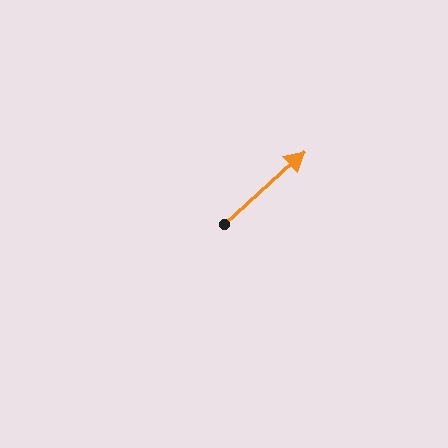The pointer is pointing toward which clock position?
Roughly 2 o'clock.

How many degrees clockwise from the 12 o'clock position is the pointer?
Approximately 48 degrees.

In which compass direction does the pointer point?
Northeast.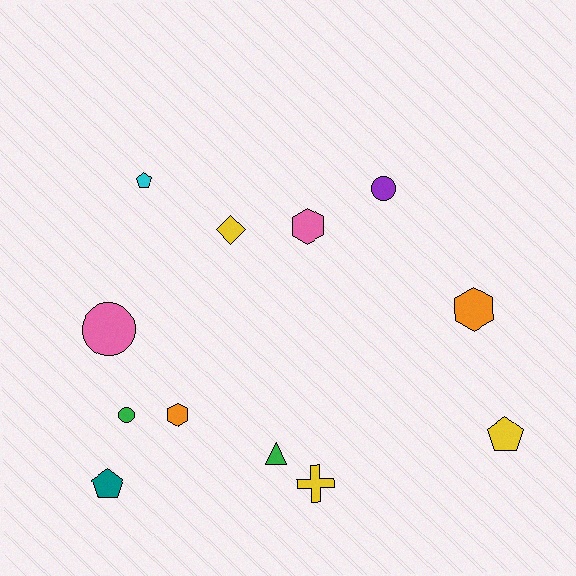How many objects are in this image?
There are 12 objects.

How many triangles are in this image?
There is 1 triangle.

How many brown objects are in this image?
There are no brown objects.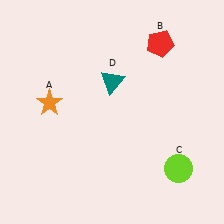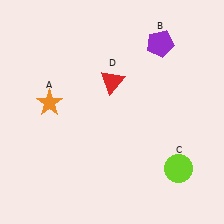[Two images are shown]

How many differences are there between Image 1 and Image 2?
There are 2 differences between the two images.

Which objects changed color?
B changed from red to purple. D changed from teal to red.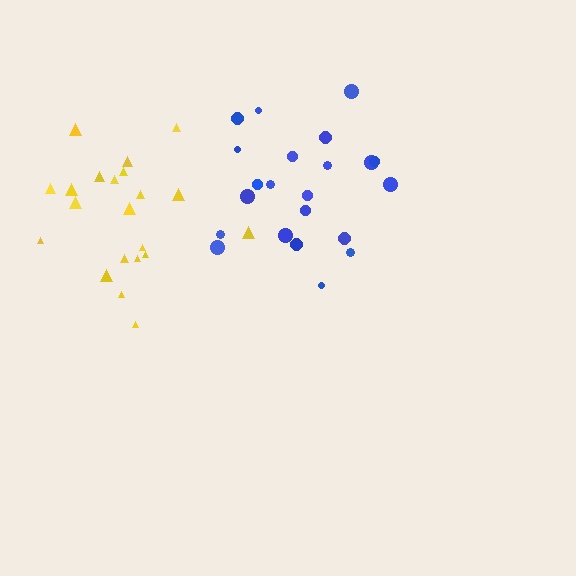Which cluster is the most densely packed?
Yellow.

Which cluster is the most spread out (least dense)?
Blue.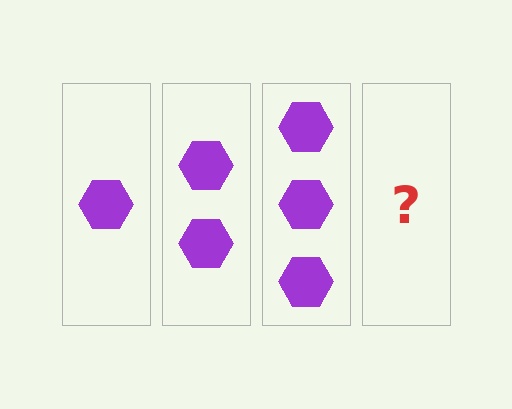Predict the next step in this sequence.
The next step is 4 hexagons.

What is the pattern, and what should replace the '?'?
The pattern is that each step adds one more hexagon. The '?' should be 4 hexagons.